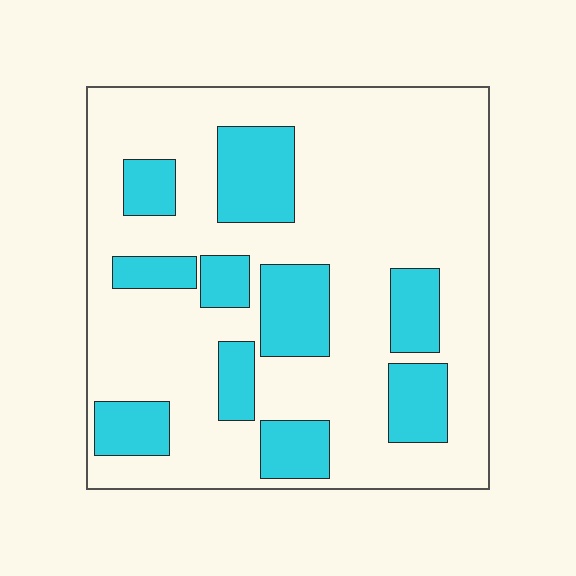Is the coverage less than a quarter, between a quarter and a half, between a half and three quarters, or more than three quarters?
Between a quarter and a half.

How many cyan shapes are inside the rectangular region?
10.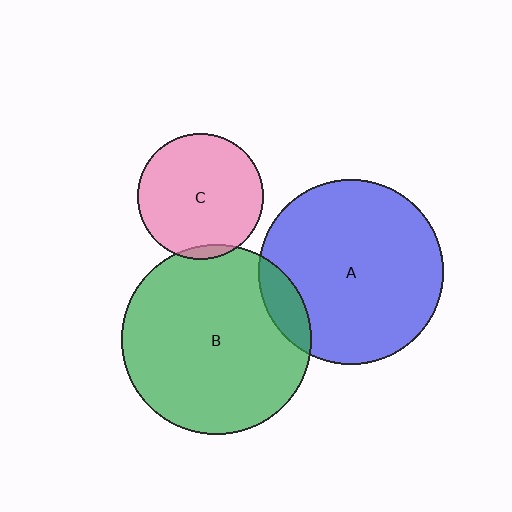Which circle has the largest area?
Circle B (green).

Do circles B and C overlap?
Yes.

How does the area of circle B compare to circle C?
Approximately 2.3 times.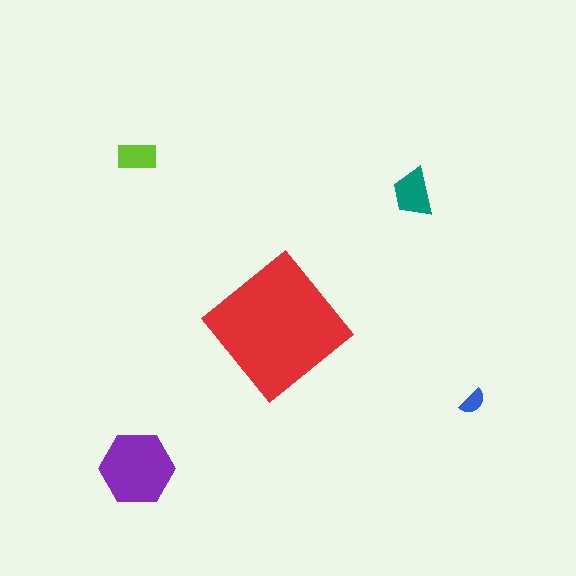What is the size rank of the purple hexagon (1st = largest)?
2nd.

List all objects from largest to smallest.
The red diamond, the purple hexagon, the teal trapezoid, the lime rectangle, the blue semicircle.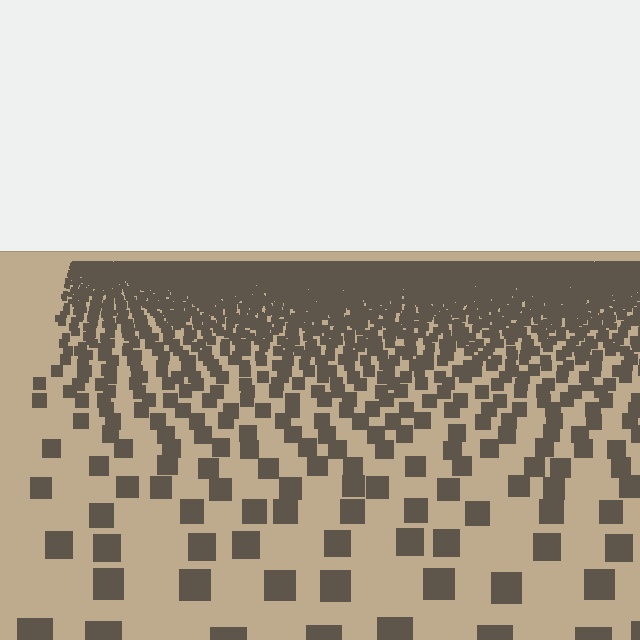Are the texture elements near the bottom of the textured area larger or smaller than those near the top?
Larger. Near the bottom, elements are closer to the viewer and appear at a bigger on-screen size.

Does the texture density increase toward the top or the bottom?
Density increases toward the top.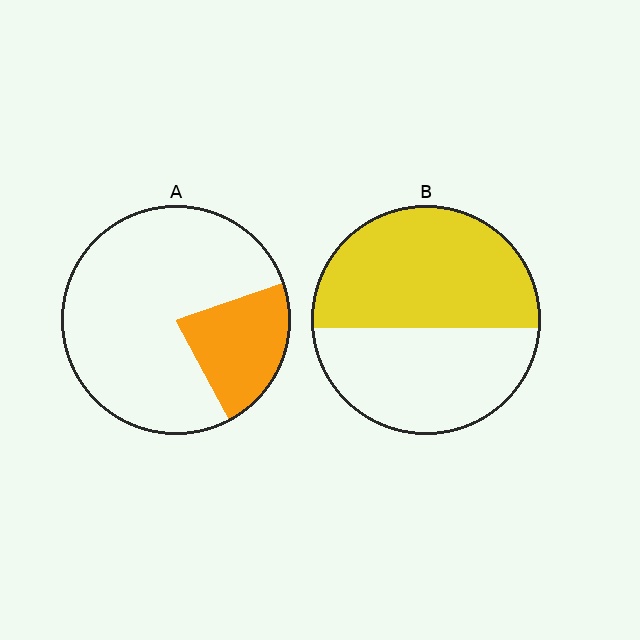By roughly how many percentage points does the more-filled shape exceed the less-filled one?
By roughly 30 percentage points (B over A).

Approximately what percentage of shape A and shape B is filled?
A is approximately 25% and B is approximately 55%.